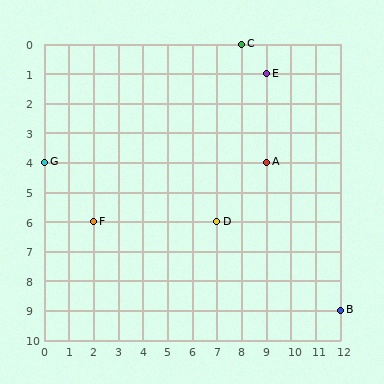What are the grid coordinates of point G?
Point G is at grid coordinates (0, 4).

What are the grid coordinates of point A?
Point A is at grid coordinates (9, 4).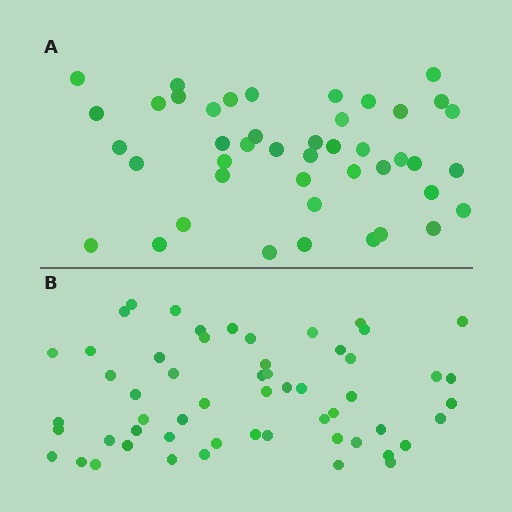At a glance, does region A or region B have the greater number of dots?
Region B (the bottom region) has more dots.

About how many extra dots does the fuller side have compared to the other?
Region B has roughly 12 or so more dots than region A.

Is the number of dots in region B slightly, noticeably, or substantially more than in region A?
Region B has noticeably more, but not dramatically so. The ratio is roughly 1.3 to 1.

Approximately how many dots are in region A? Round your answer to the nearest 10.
About 40 dots. (The exact count is 44, which rounds to 40.)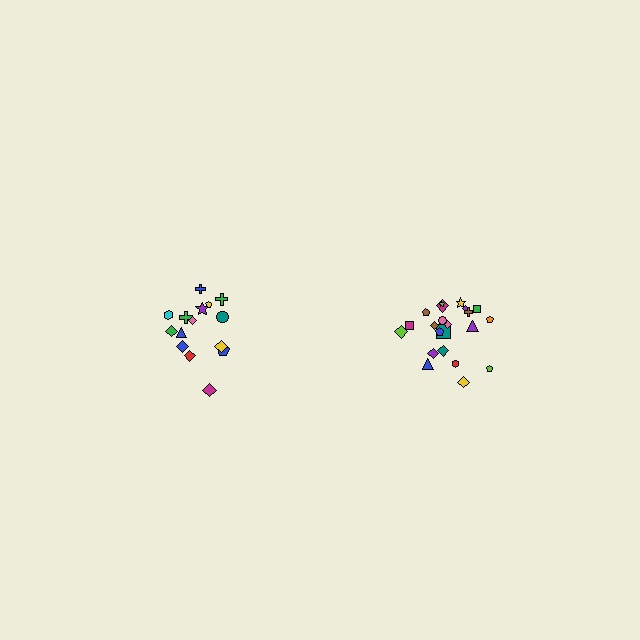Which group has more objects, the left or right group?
The right group.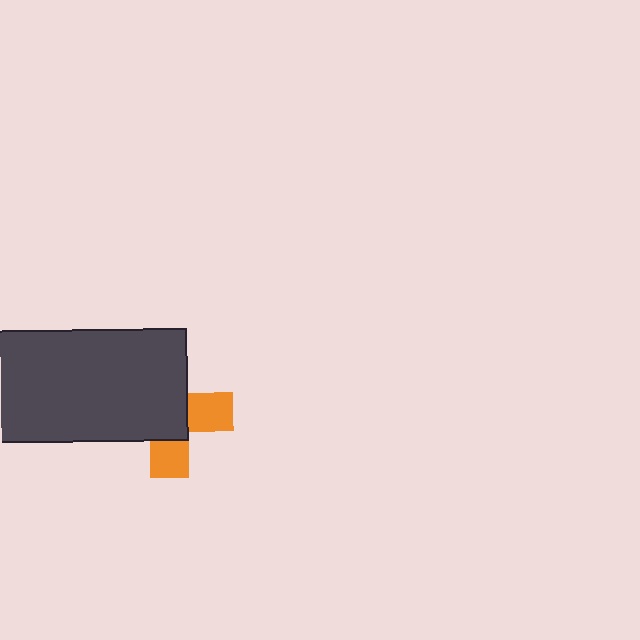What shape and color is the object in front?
The object in front is a dark gray rectangle.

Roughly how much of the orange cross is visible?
A small part of it is visible (roughly 36%).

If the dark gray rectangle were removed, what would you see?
You would see the complete orange cross.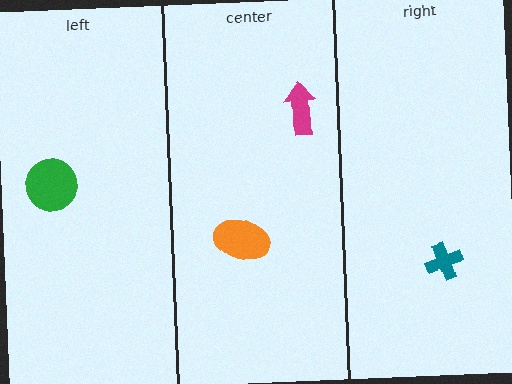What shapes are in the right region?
The teal cross.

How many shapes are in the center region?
2.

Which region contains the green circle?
The left region.